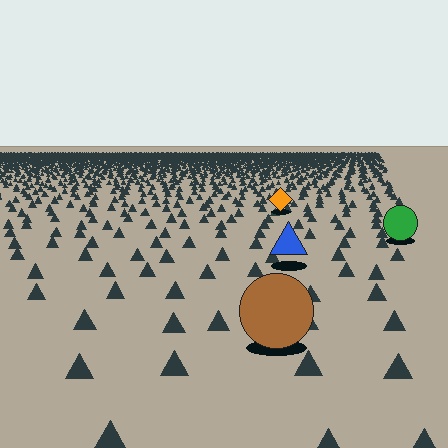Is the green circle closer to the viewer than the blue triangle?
No. The blue triangle is closer — you can tell from the texture gradient: the ground texture is coarser near it.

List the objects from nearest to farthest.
From nearest to farthest: the brown circle, the blue triangle, the green circle, the orange diamond.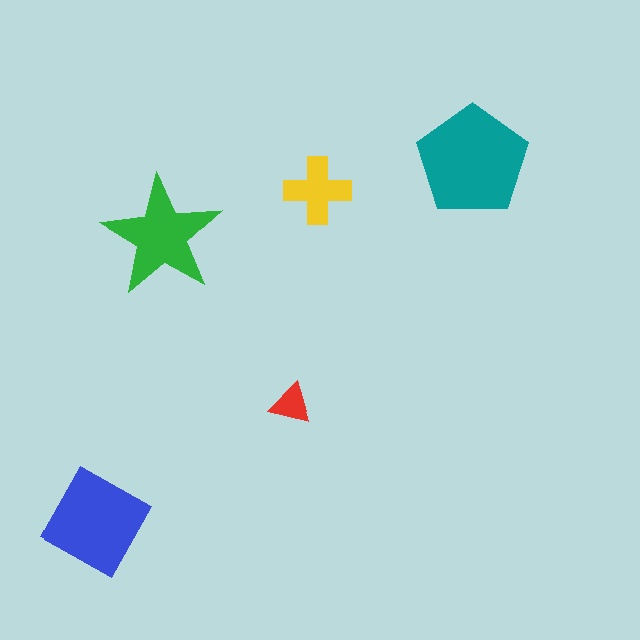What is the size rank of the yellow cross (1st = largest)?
4th.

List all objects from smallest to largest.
The red triangle, the yellow cross, the green star, the blue square, the teal pentagon.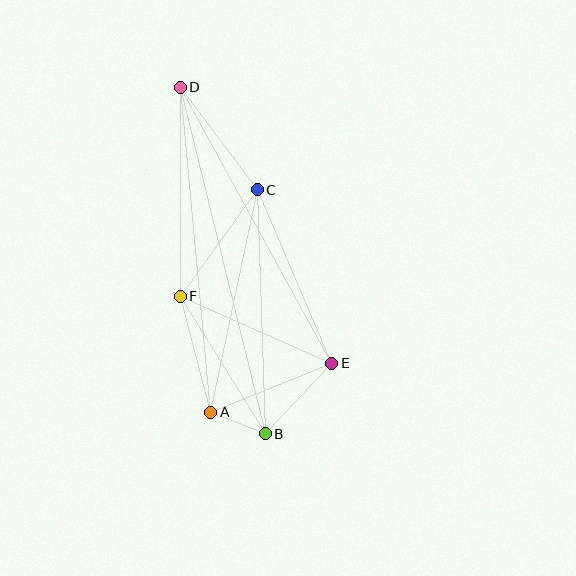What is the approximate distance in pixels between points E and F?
The distance between E and F is approximately 166 pixels.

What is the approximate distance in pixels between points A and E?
The distance between A and E is approximately 131 pixels.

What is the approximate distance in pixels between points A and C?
The distance between A and C is approximately 227 pixels.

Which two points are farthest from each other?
Points B and D are farthest from each other.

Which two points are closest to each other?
Points A and B are closest to each other.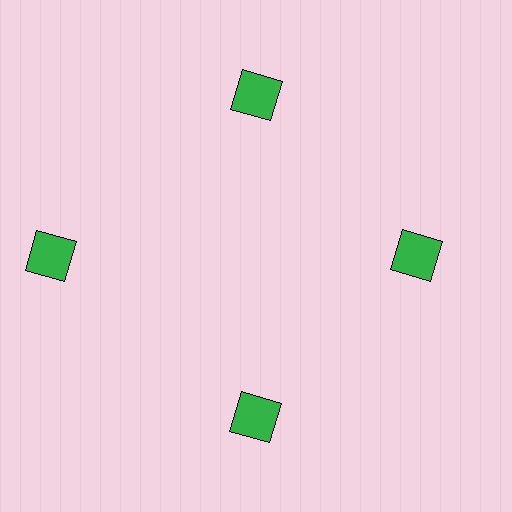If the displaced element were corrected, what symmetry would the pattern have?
It would have 4-fold rotational symmetry — the pattern would map onto itself every 90 degrees.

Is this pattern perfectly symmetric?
No. The 4 green squares are arranged in a ring, but one element near the 9 o'clock position is pushed outward from the center, breaking the 4-fold rotational symmetry.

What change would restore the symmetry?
The symmetry would be restored by moving it inward, back onto the ring so that all 4 squares sit at equal angles and equal distance from the center.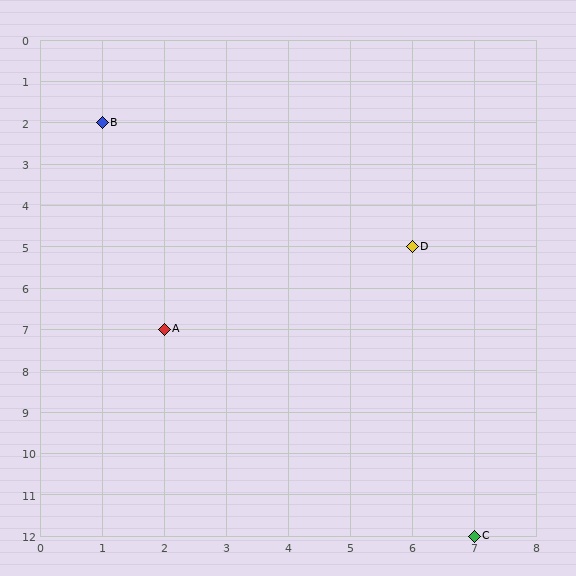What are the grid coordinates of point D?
Point D is at grid coordinates (6, 5).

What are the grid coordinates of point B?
Point B is at grid coordinates (1, 2).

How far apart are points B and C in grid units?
Points B and C are 6 columns and 10 rows apart (about 11.7 grid units diagonally).